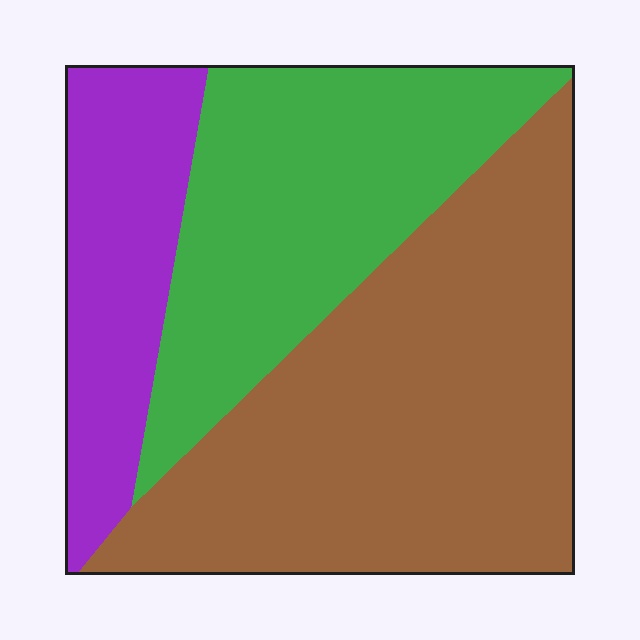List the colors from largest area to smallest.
From largest to smallest: brown, green, purple.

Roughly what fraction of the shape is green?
Green takes up about one third (1/3) of the shape.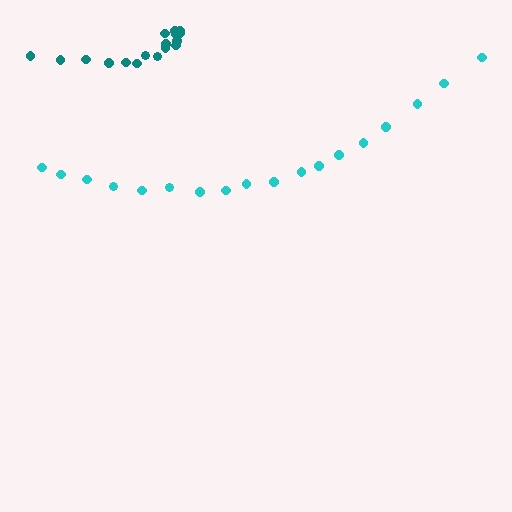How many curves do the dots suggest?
There are 2 distinct paths.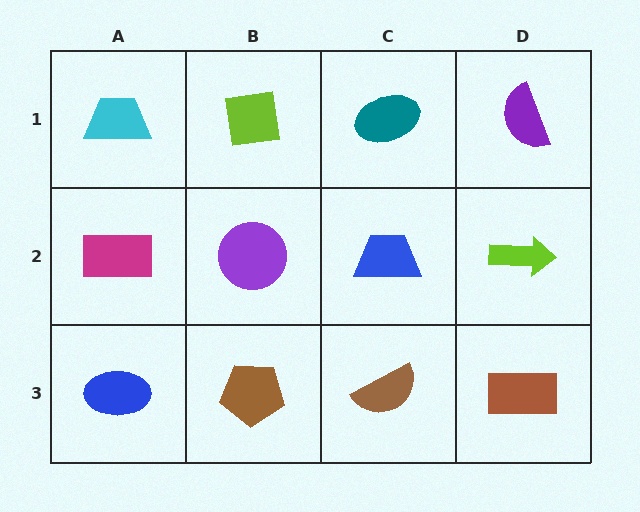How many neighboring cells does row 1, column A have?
2.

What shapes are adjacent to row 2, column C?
A teal ellipse (row 1, column C), a brown semicircle (row 3, column C), a purple circle (row 2, column B), a lime arrow (row 2, column D).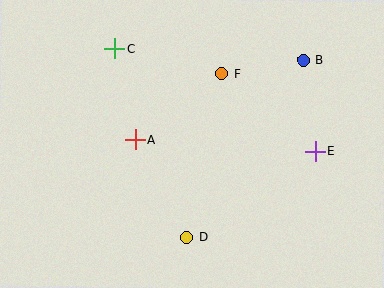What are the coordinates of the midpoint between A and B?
The midpoint between A and B is at (219, 100).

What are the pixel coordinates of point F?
Point F is at (222, 74).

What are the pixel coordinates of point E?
Point E is at (315, 151).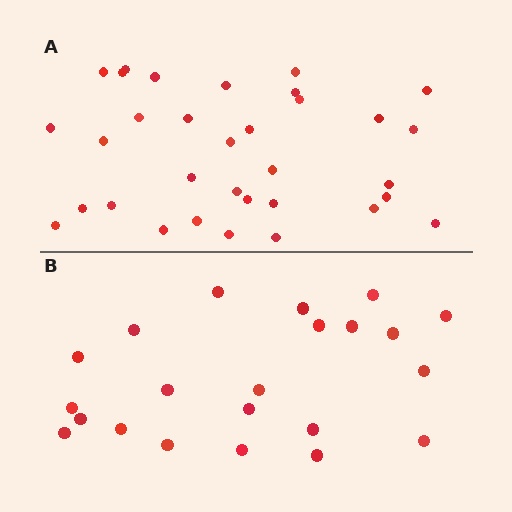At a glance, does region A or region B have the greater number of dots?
Region A (the top region) has more dots.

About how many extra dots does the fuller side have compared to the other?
Region A has roughly 12 or so more dots than region B.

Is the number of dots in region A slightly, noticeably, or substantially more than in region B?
Region A has substantially more. The ratio is roughly 1.5 to 1.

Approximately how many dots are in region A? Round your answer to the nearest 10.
About 30 dots. (The exact count is 33, which rounds to 30.)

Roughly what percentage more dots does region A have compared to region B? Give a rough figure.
About 50% more.